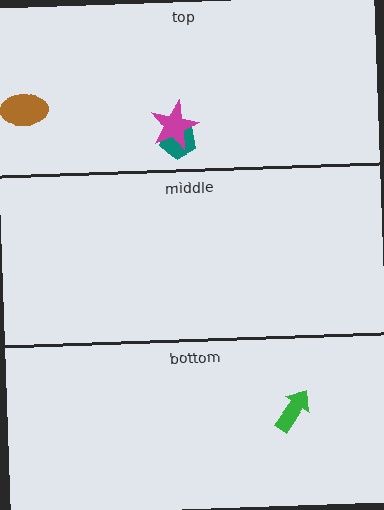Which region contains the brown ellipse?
The top region.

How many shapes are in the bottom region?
1.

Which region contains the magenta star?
The top region.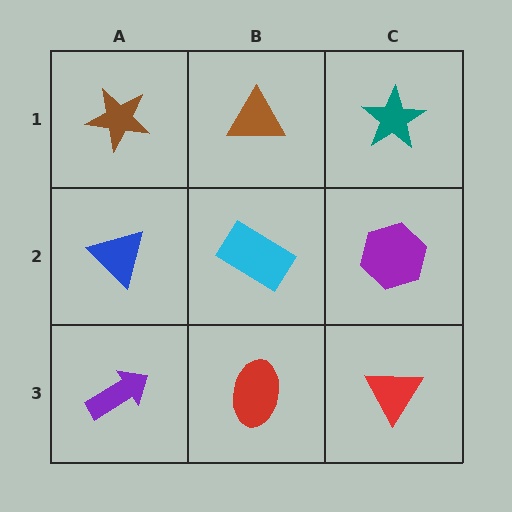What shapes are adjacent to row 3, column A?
A blue triangle (row 2, column A), a red ellipse (row 3, column B).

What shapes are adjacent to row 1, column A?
A blue triangle (row 2, column A), a brown triangle (row 1, column B).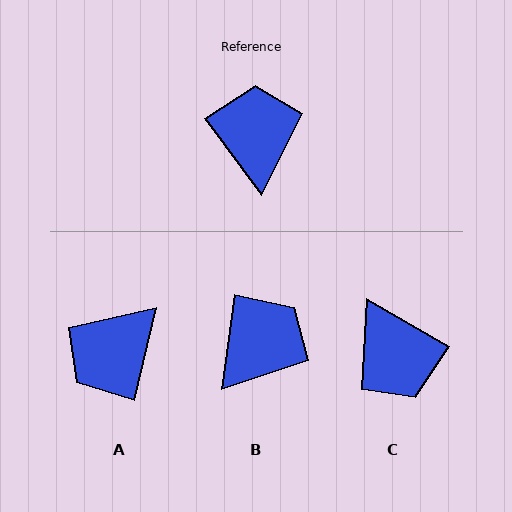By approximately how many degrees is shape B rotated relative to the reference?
Approximately 45 degrees clockwise.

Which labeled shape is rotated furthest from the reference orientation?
C, about 157 degrees away.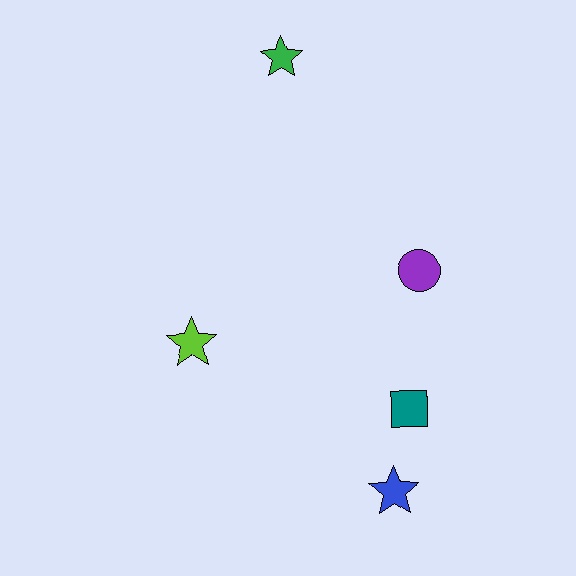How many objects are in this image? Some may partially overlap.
There are 5 objects.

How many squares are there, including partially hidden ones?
There is 1 square.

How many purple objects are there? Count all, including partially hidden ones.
There is 1 purple object.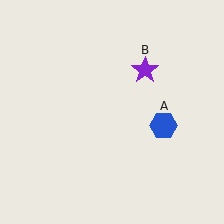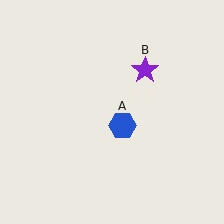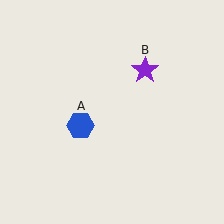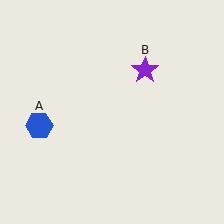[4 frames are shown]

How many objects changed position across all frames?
1 object changed position: blue hexagon (object A).